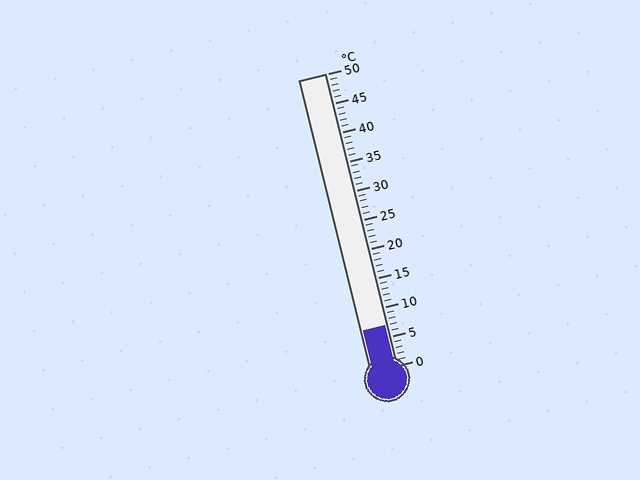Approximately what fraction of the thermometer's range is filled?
The thermometer is filled to approximately 15% of its range.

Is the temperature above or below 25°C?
The temperature is below 25°C.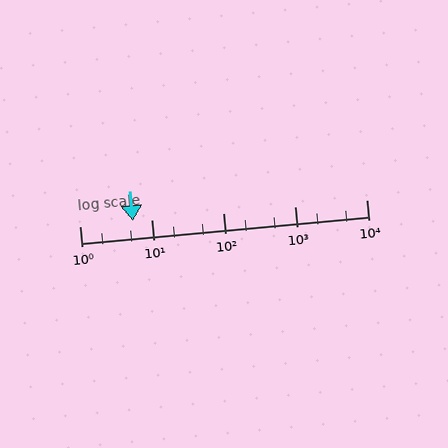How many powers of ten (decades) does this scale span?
The scale spans 4 decades, from 1 to 10000.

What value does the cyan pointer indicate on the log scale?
The pointer indicates approximately 5.6.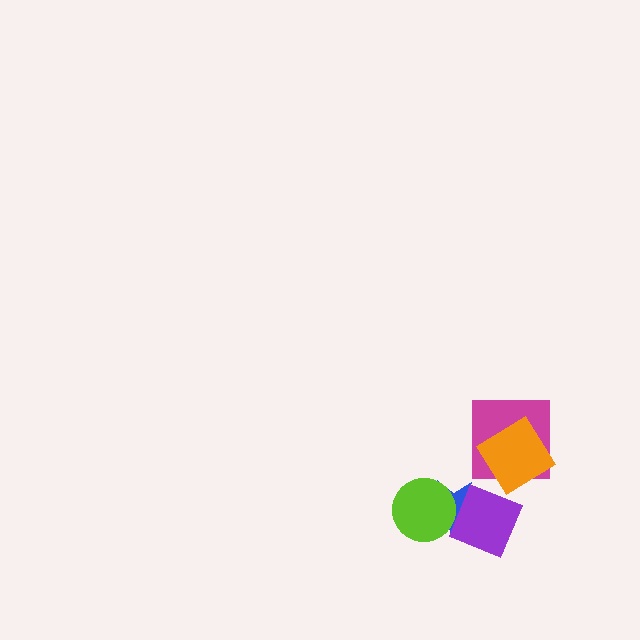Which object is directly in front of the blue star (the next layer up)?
The lime circle is directly in front of the blue star.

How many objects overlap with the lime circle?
2 objects overlap with the lime circle.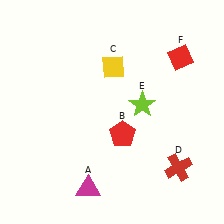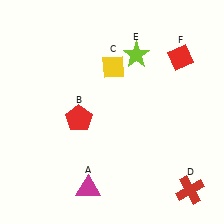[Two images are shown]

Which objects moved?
The objects that moved are: the red pentagon (B), the red cross (D), the lime star (E).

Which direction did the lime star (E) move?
The lime star (E) moved up.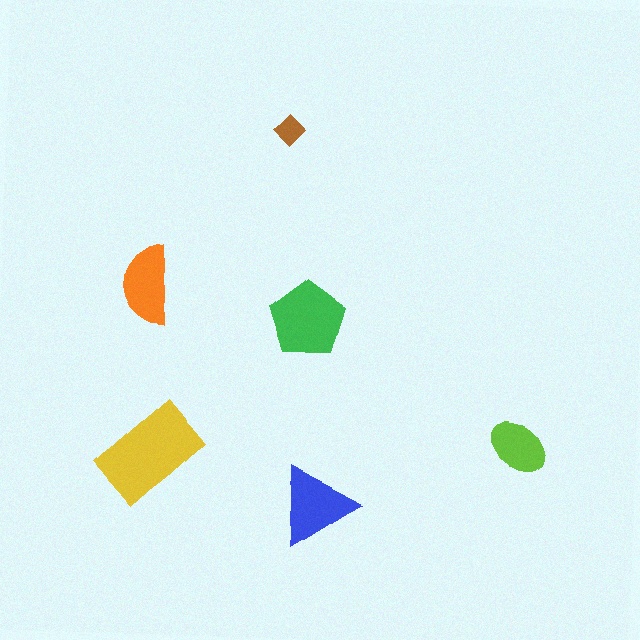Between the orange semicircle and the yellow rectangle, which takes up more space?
The yellow rectangle.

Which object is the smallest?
The brown diamond.